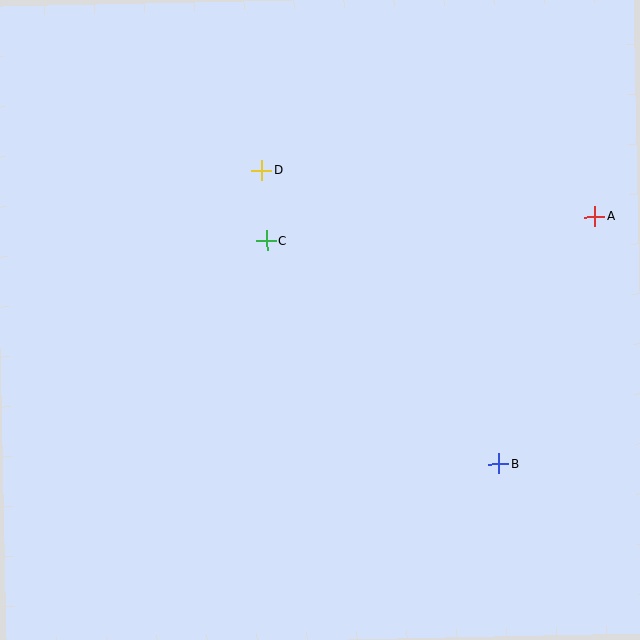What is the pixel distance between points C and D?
The distance between C and D is 71 pixels.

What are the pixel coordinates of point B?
Point B is at (499, 464).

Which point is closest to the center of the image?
Point C at (266, 241) is closest to the center.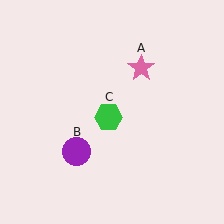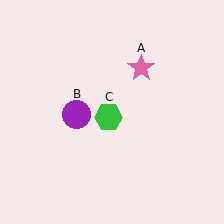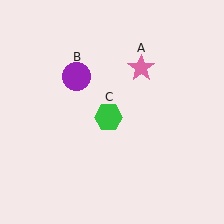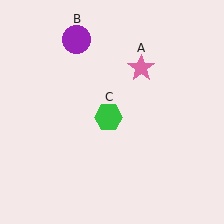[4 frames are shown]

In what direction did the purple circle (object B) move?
The purple circle (object B) moved up.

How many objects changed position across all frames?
1 object changed position: purple circle (object B).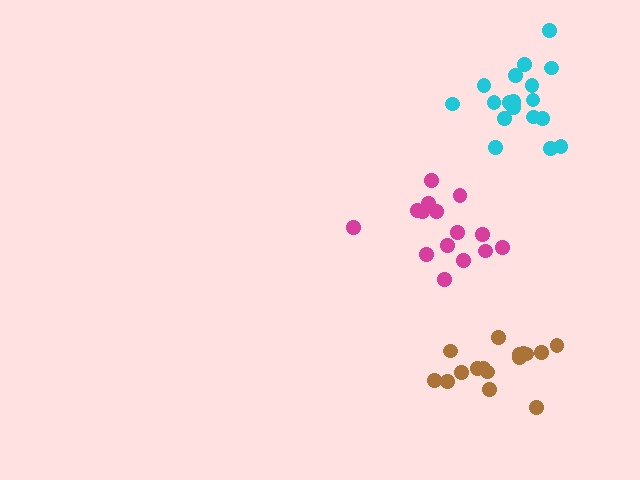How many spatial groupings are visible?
There are 3 spatial groupings.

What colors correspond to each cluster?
The clusters are colored: magenta, brown, cyan.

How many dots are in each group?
Group 1: 15 dots, Group 2: 16 dots, Group 3: 19 dots (50 total).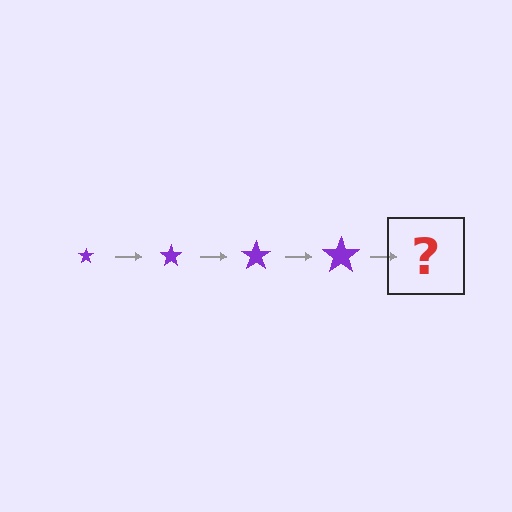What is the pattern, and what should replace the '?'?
The pattern is that the star gets progressively larger each step. The '?' should be a purple star, larger than the previous one.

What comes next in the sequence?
The next element should be a purple star, larger than the previous one.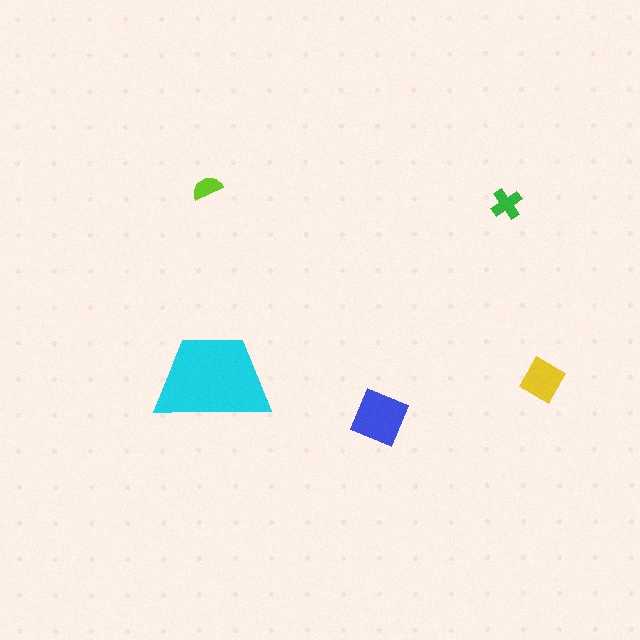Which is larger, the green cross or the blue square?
The blue square.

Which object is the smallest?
The lime semicircle.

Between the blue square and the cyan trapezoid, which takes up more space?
The cyan trapezoid.